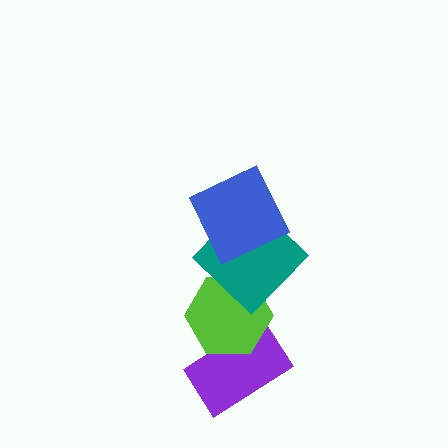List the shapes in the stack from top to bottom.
From top to bottom: the blue square, the teal diamond, the lime hexagon, the purple rectangle.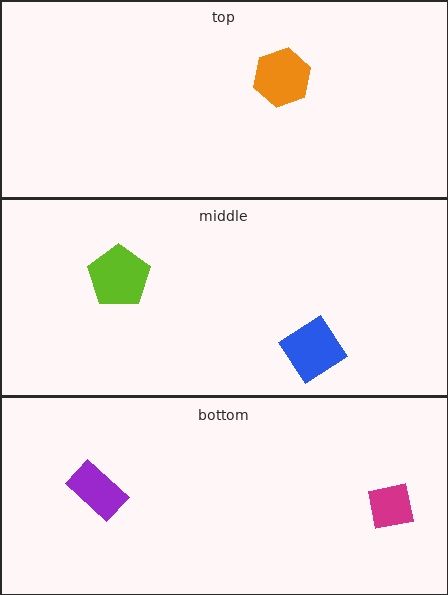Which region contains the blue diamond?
The middle region.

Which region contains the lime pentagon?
The middle region.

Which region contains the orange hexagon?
The top region.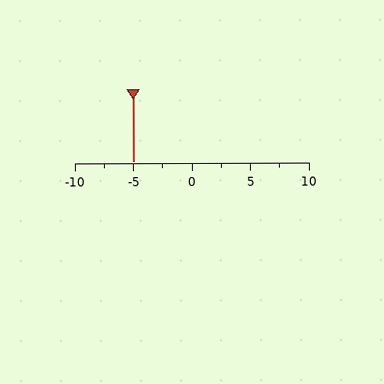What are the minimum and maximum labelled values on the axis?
The axis runs from -10 to 10.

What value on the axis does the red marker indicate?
The marker indicates approximately -5.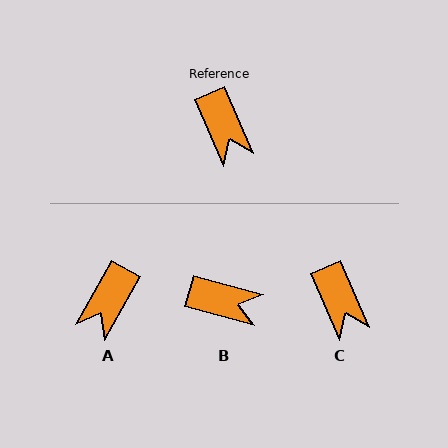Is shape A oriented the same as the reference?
No, it is off by about 53 degrees.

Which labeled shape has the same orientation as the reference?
C.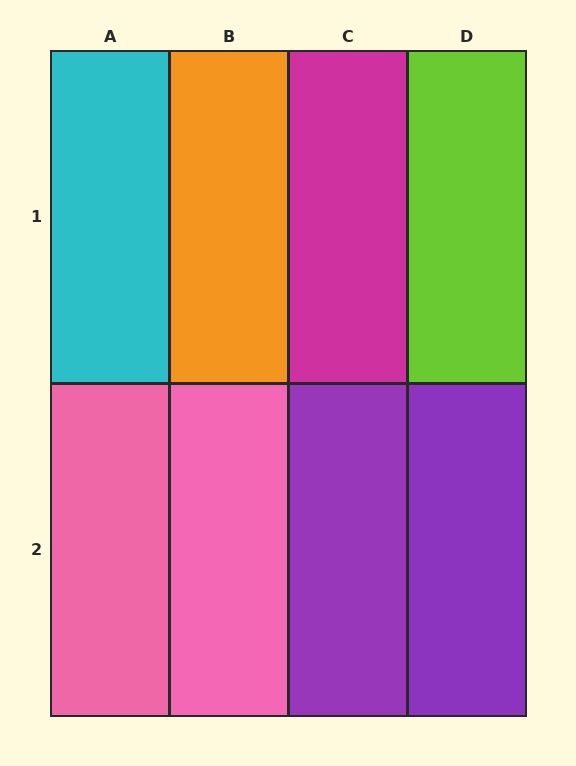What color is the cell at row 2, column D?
Purple.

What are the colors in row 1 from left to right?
Cyan, orange, magenta, lime.